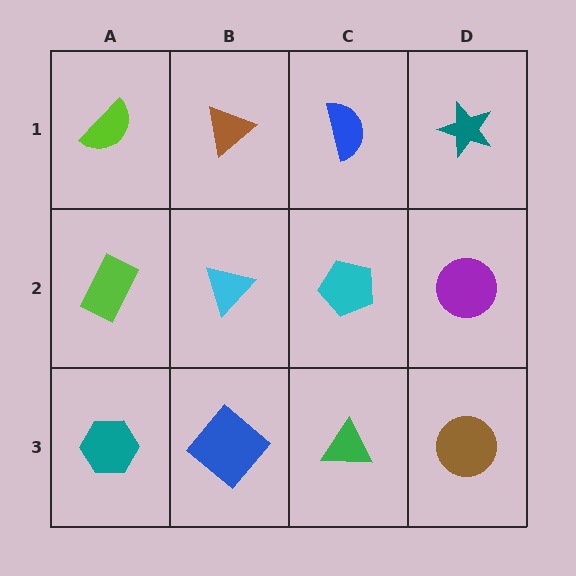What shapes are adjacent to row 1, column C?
A cyan pentagon (row 2, column C), a brown triangle (row 1, column B), a teal star (row 1, column D).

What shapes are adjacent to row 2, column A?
A lime semicircle (row 1, column A), a teal hexagon (row 3, column A), a cyan triangle (row 2, column B).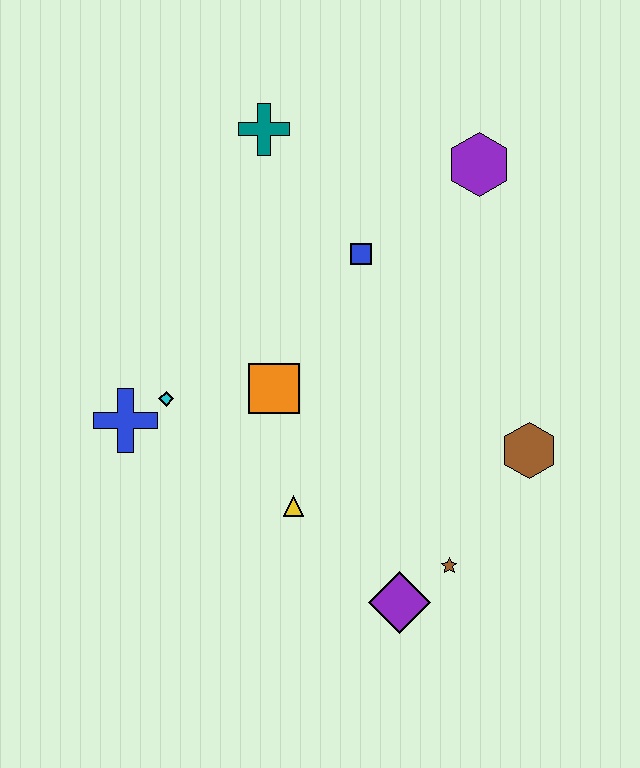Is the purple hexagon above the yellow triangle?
Yes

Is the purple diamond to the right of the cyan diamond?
Yes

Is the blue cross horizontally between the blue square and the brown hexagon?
No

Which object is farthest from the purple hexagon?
The purple diamond is farthest from the purple hexagon.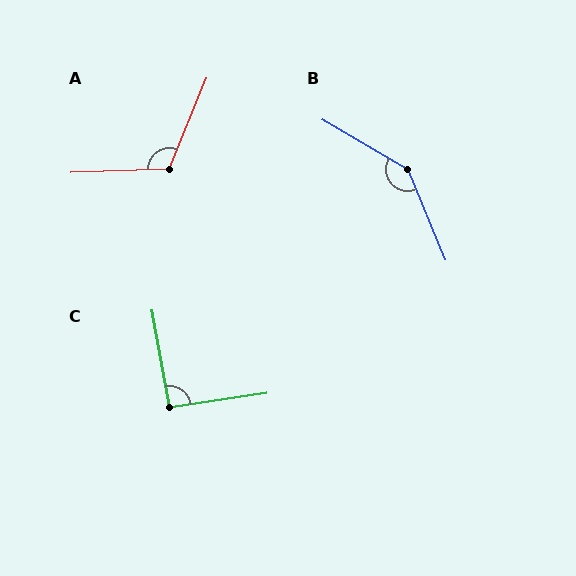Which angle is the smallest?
C, at approximately 92 degrees.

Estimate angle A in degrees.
Approximately 114 degrees.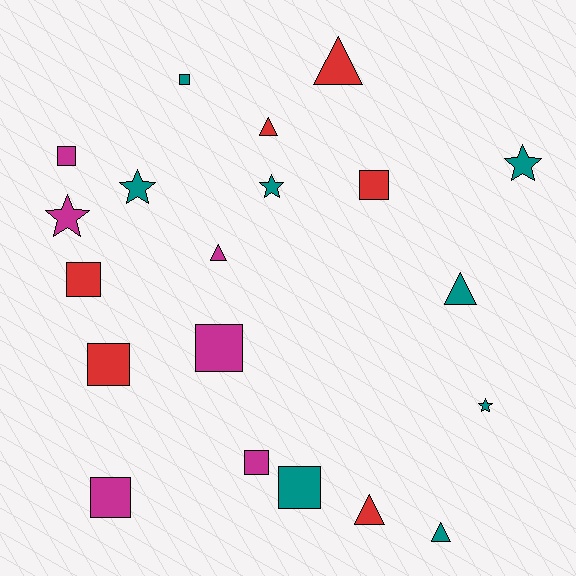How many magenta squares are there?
There are 4 magenta squares.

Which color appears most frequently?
Teal, with 8 objects.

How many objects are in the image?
There are 20 objects.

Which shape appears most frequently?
Square, with 9 objects.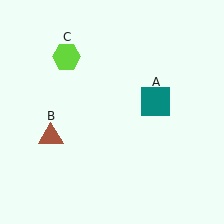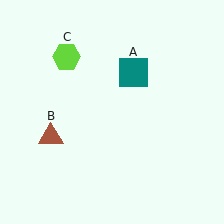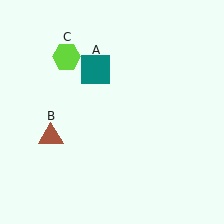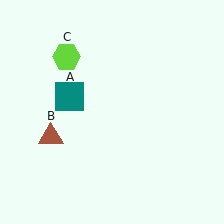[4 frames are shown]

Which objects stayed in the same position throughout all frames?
Brown triangle (object B) and lime hexagon (object C) remained stationary.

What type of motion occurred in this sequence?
The teal square (object A) rotated counterclockwise around the center of the scene.